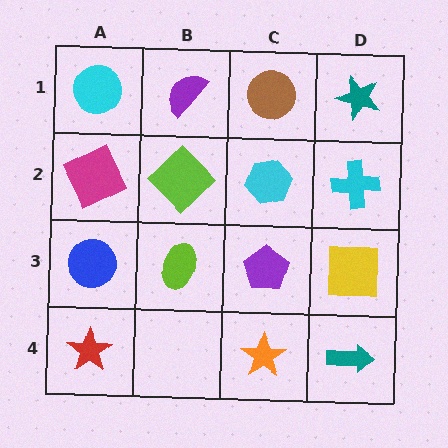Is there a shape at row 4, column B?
No, that cell is empty.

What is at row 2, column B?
A lime diamond.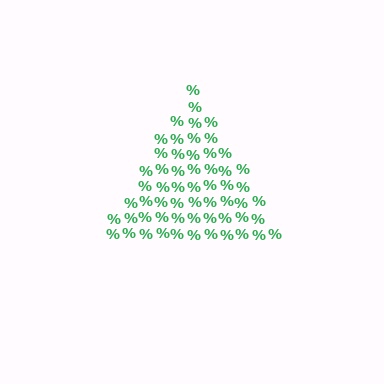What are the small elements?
The small elements are percent signs.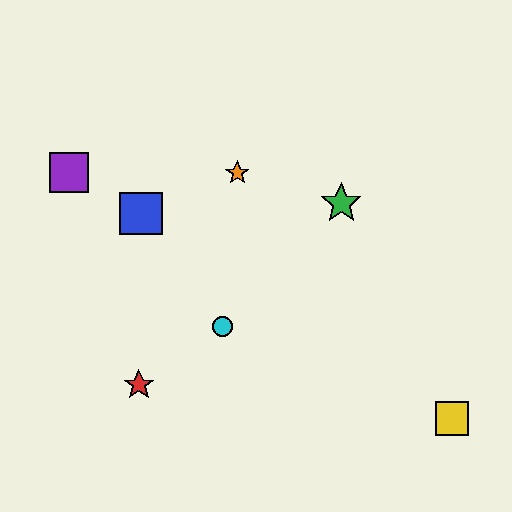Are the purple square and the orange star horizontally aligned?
Yes, both are at y≈173.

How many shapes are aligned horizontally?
2 shapes (the purple square, the orange star) are aligned horizontally.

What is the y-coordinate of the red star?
The red star is at y≈385.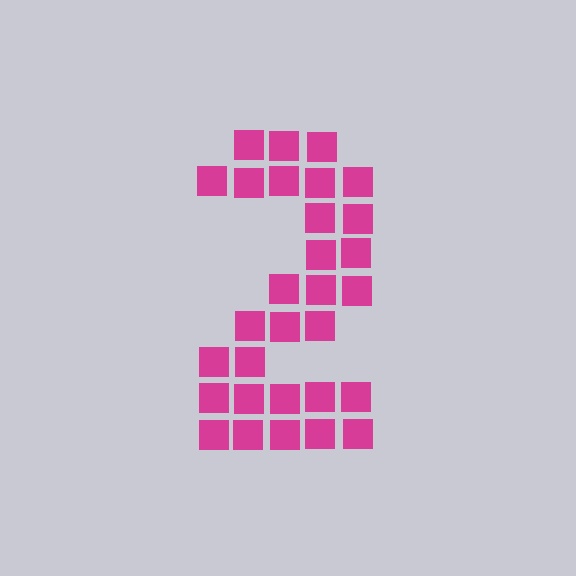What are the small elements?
The small elements are squares.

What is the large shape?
The large shape is the digit 2.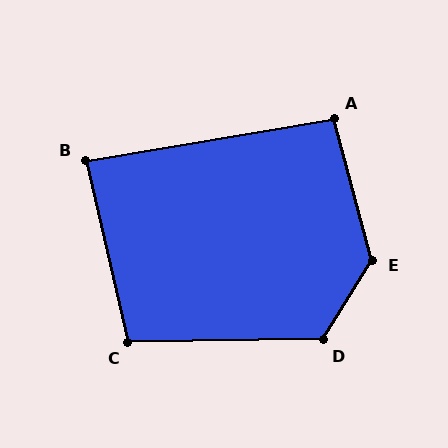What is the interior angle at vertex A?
Approximately 95 degrees (obtuse).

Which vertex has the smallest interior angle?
B, at approximately 86 degrees.